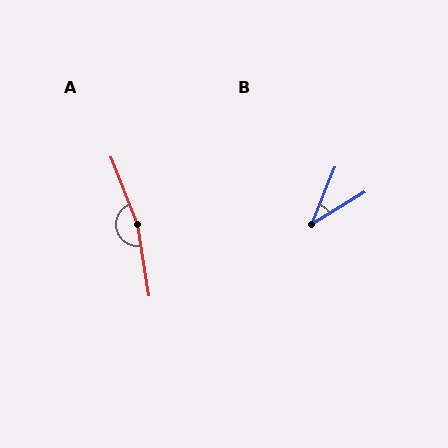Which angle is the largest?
A, at approximately 168 degrees.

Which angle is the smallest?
B, at approximately 36 degrees.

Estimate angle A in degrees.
Approximately 168 degrees.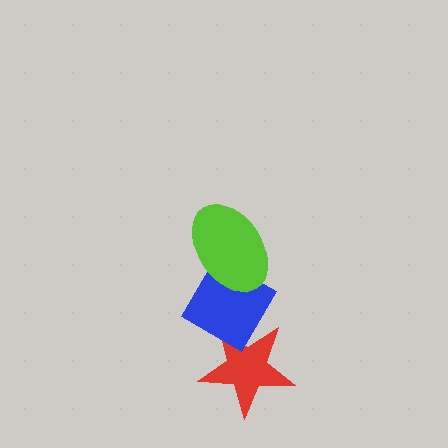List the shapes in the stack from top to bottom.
From top to bottom: the lime ellipse, the blue diamond, the red star.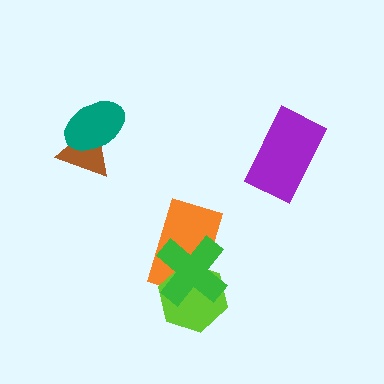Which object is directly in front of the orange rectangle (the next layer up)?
The lime hexagon is directly in front of the orange rectangle.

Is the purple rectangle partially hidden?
No, no other shape covers it.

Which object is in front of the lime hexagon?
The green cross is in front of the lime hexagon.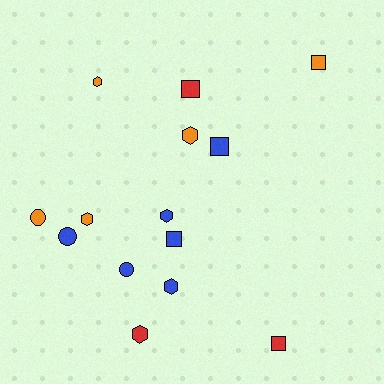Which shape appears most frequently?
Hexagon, with 6 objects.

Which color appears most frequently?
Blue, with 6 objects.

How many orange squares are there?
There is 1 orange square.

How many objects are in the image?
There are 14 objects.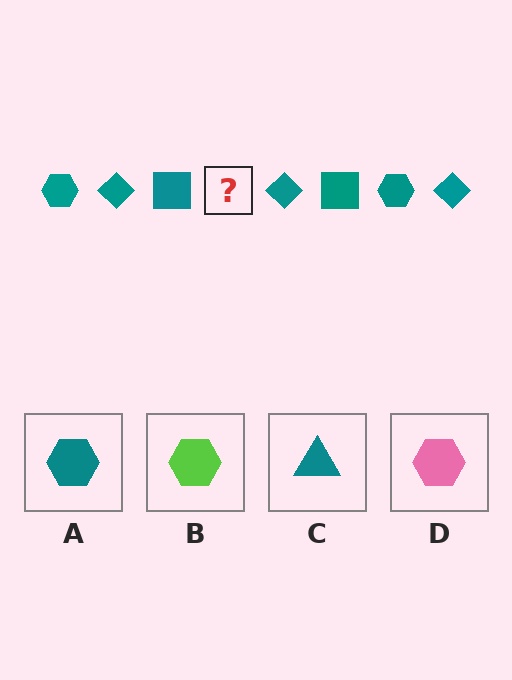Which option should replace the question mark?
Option A.